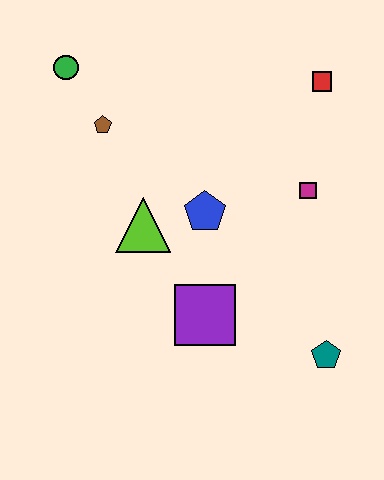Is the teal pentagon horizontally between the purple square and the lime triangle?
No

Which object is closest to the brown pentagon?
The green circle is closest to the brown pentagon.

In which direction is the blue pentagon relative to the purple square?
The blue pentagon is above the purple square.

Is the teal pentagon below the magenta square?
Yes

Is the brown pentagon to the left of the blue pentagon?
Yes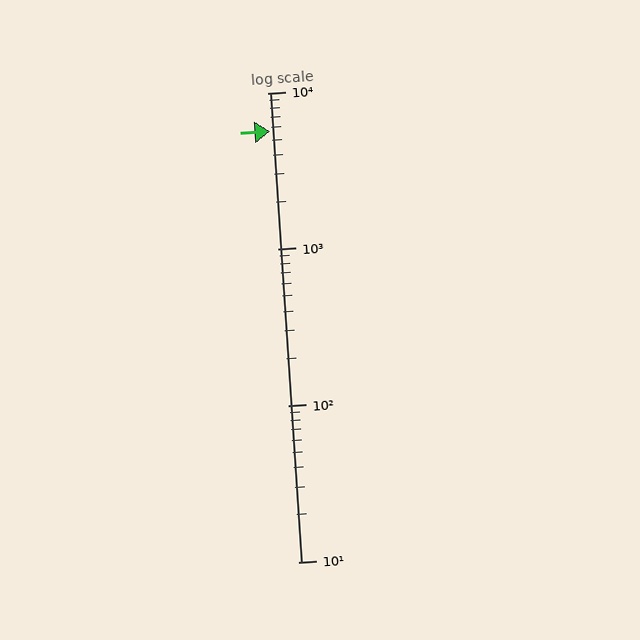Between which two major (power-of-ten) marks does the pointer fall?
The pointer is between 1000 and 10000.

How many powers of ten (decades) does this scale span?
The scale spans 3 decades, from 10 to 10000.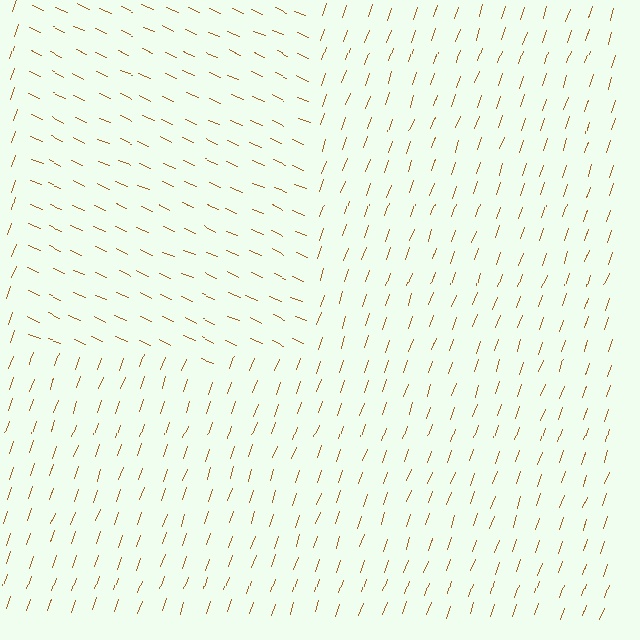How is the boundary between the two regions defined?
The boundary is defined purely by a change in line orientation (approximately 85 degrees difference). All lines are the same color and thickness.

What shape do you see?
I see a rectangle.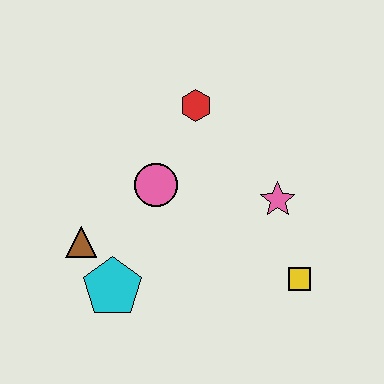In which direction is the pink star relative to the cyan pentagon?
The pink star is to the right of the cyan pentagon.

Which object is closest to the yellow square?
The pink star is closest to the yellow square.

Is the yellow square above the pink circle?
No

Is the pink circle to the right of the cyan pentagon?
Yes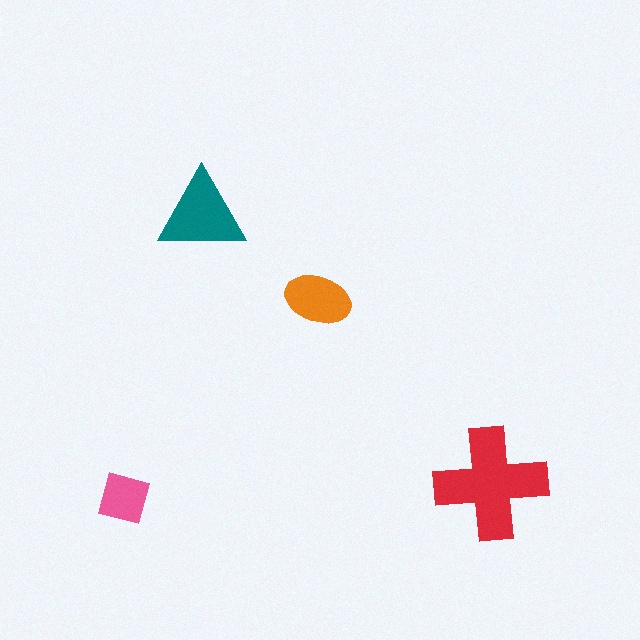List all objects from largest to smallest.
The red cross, the teal triangle, the orange ellipse, the pink square.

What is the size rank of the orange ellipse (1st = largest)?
3rd.